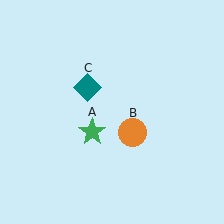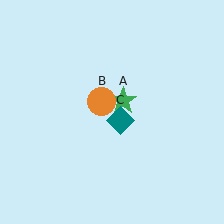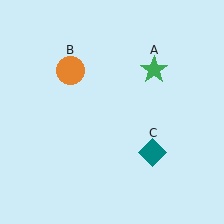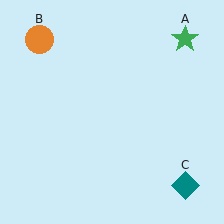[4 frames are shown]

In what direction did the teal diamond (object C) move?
The teal diamond (object C) moved down and to the right.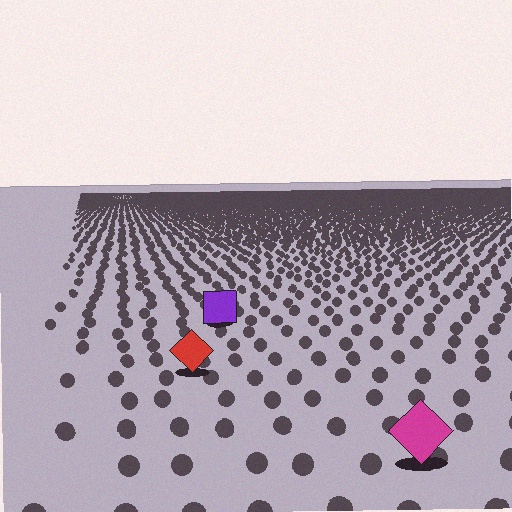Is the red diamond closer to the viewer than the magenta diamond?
No. The magenta diamond is closer — you can tell from the texture gradient: the ground texture is coarser near it.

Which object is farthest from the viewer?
The purple square is farthest from the viewer. It appears smaller and the ground texture around it is denser.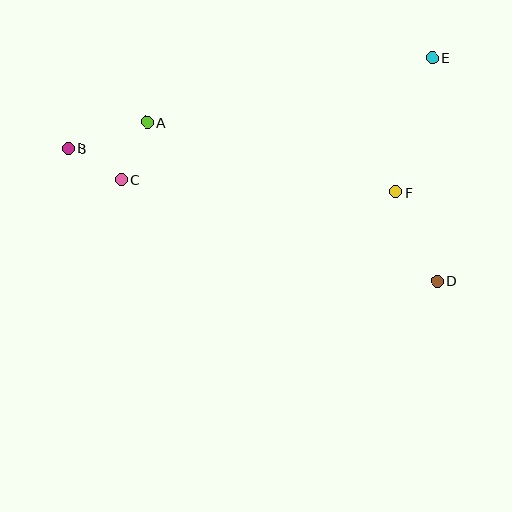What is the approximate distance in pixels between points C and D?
The distance between C and D is approximately 332 pixels.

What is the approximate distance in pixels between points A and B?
The distance between A and B is approximately 83 pixels.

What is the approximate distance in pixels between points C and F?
The distance between C and F is approximately 275 pixels.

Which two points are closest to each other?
Points B and C are closest to each other.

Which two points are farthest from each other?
Points B and D are farthest from each other.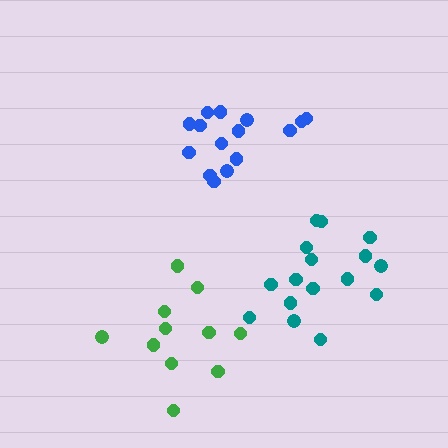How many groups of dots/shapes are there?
There are 3 groups.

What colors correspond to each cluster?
The clusters are colored: blue, green, teal.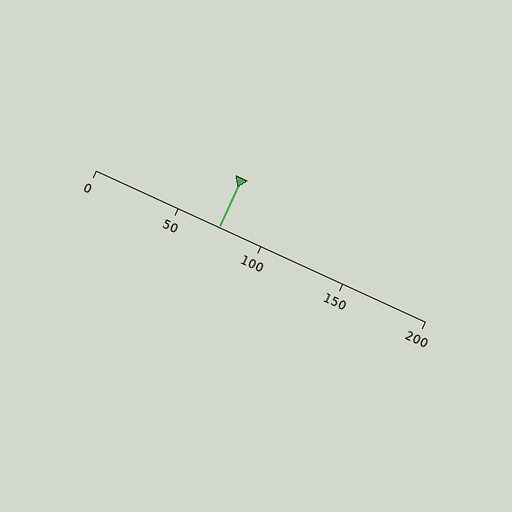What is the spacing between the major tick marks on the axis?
The major ticks are spaced 50 apart.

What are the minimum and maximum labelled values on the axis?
The axis runs from 0 to 200.